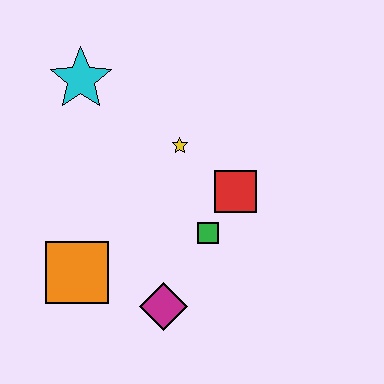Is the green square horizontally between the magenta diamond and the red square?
Yes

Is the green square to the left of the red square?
Yes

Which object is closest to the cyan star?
The yellow star is closest to the cyan star.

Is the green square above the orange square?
Yes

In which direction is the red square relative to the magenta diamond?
The red square is above the magenta diamond.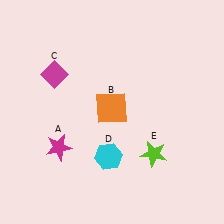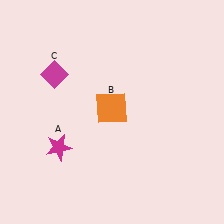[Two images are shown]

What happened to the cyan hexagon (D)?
The cyan hexagon (D) was removed in Image 2. It was in the bottom-left area of Image 1.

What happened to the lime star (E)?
The lime star (E) was removed in Image 2. It was in the bottom-right area of Image 1.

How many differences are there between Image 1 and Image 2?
There are 2 differences between the two images.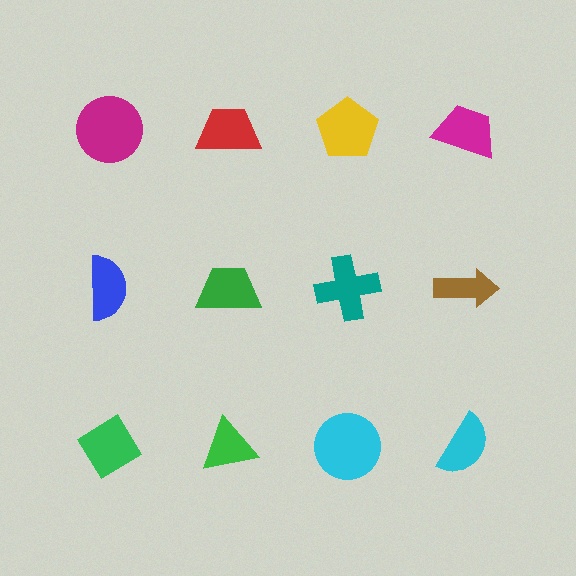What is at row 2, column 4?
A brown arrow.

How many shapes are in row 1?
4 shapes.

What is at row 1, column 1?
A magenta circle.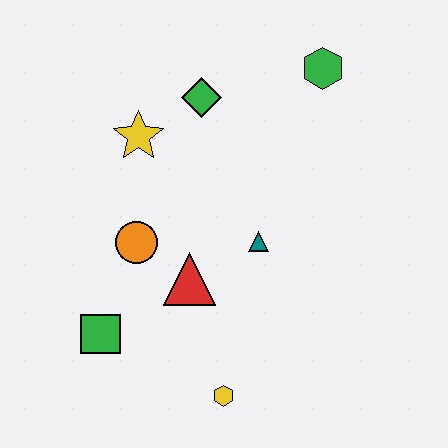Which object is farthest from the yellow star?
The yellow hexagon is farthest from the yellow star.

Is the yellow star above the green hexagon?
No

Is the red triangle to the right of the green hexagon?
No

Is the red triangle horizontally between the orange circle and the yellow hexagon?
Yes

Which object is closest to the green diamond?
The yellow star is closest to the green diamond.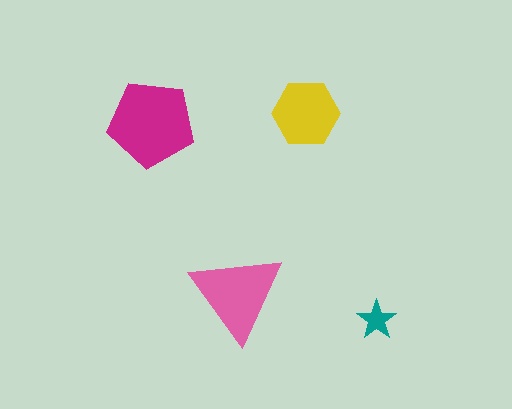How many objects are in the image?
There are 4 objects in the image.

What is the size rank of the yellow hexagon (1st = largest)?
3rd.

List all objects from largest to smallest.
The magenta pentagon, the pink triangle, the yellow hexagon, the teal star.